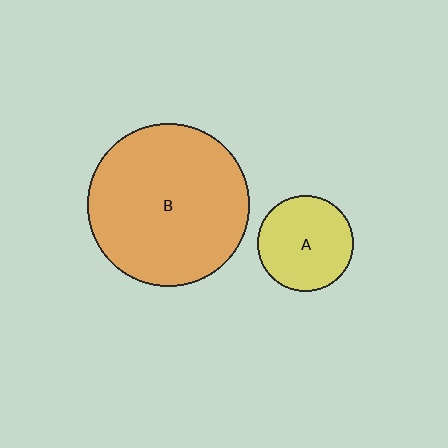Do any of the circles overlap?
No, none of the circles overlap.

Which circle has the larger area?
Circle B (orange).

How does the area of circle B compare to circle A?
Approximately 2.9 times.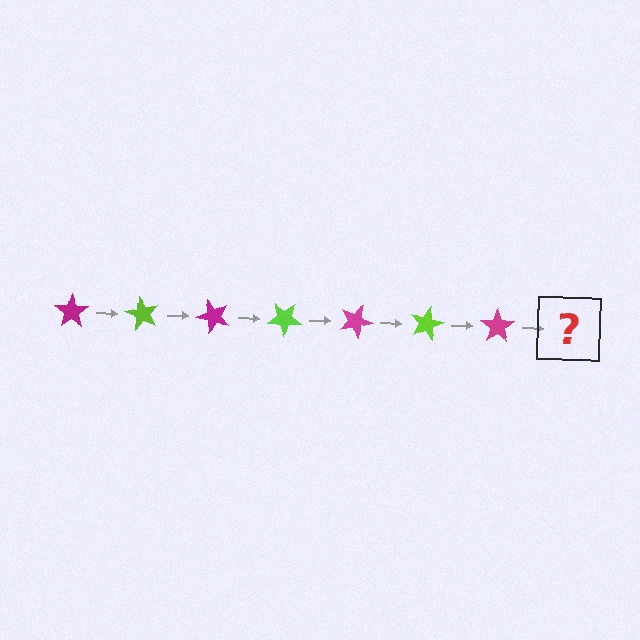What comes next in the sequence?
The next element should be a lime star, rotated 420 degrees from the start.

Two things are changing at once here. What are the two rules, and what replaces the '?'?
The two rules are that it rotates 60 degrees each step and the color cycles through magenta and lime. The '?' should be a lime star, rotated 420 degrees from the start.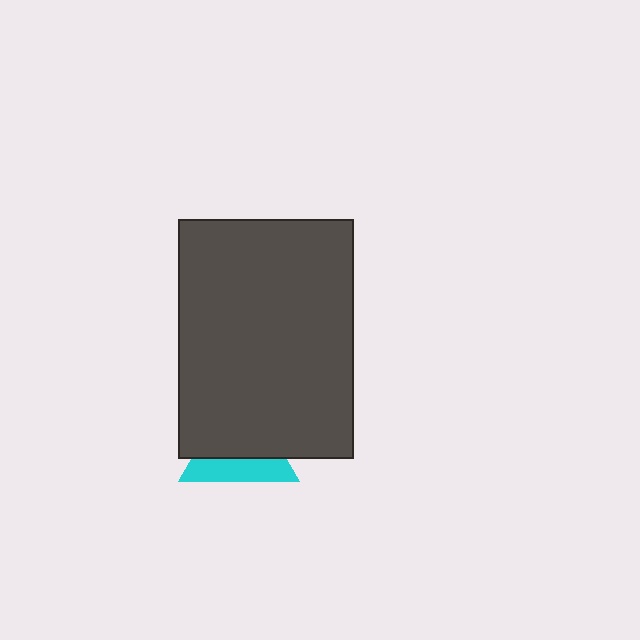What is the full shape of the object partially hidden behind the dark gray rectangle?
The partially hidden object is a cyan triangle.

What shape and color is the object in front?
The object in front is a dark gray rectangle.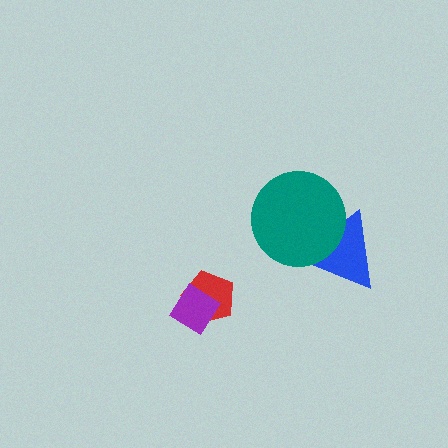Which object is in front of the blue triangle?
The teal circle is in front of the blue triangle.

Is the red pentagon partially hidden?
Yes, it is partially covered by another shape.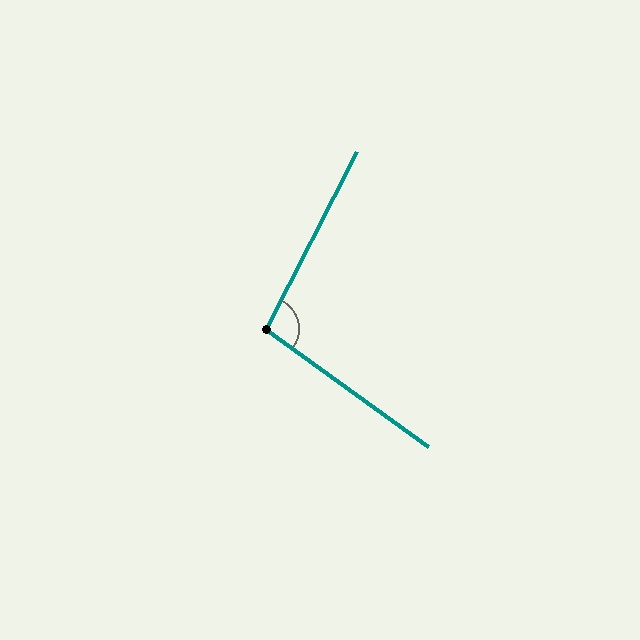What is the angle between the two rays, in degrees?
Approximately 99 degrees.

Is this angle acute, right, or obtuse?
It is obtuse.